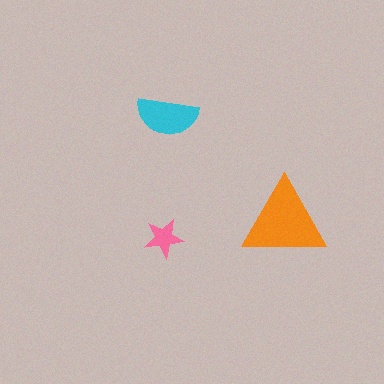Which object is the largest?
The orange triangle.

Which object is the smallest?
The pink star.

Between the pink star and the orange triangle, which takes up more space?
The orange triangle.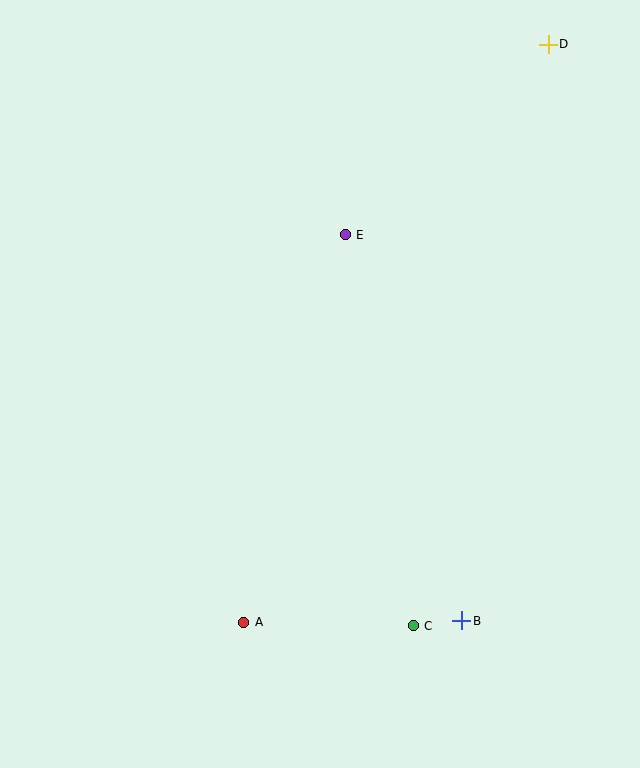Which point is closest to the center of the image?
Point E at (345, 235) is closest to the center.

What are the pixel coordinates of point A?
Point A is at (244, 622).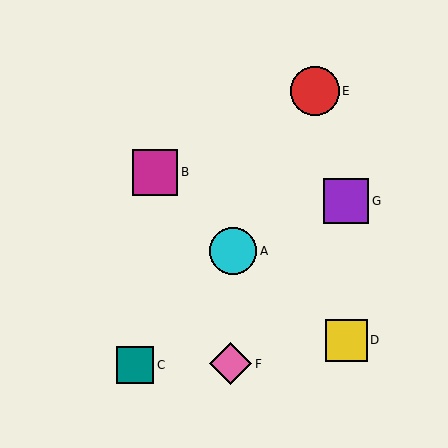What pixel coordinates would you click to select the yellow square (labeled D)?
Click at (346, 340) to select the yellow square D.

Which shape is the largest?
The red circle (labeled E) is the largest.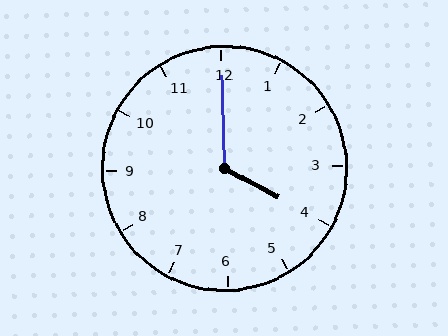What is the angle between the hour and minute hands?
Approximately 120 degrees.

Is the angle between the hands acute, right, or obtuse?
It is obtuse.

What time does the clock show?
4:00.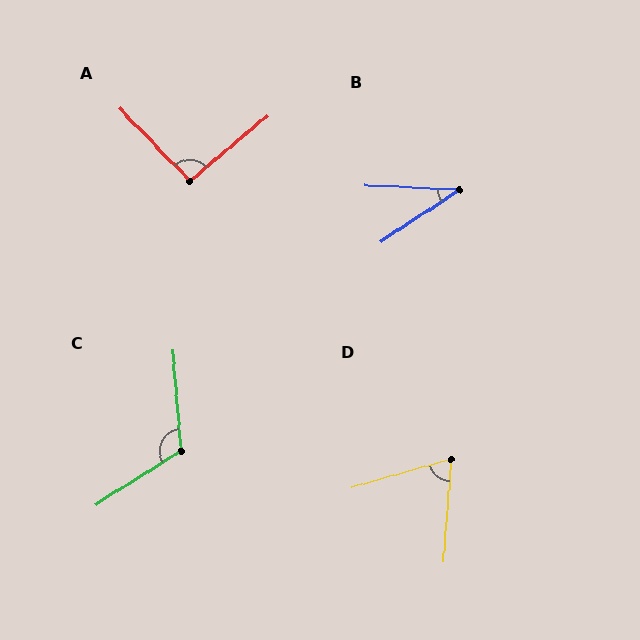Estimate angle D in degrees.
Approximately 70 degrees.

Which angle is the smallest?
B, at approximately 36 degrees.